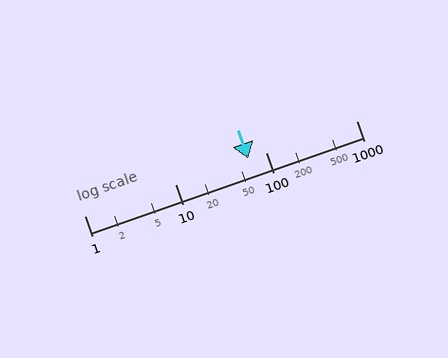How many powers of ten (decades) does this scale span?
The scale spans 3 decades, from 1 to 1000.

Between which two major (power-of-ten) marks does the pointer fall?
The pointer is between 10 and 100.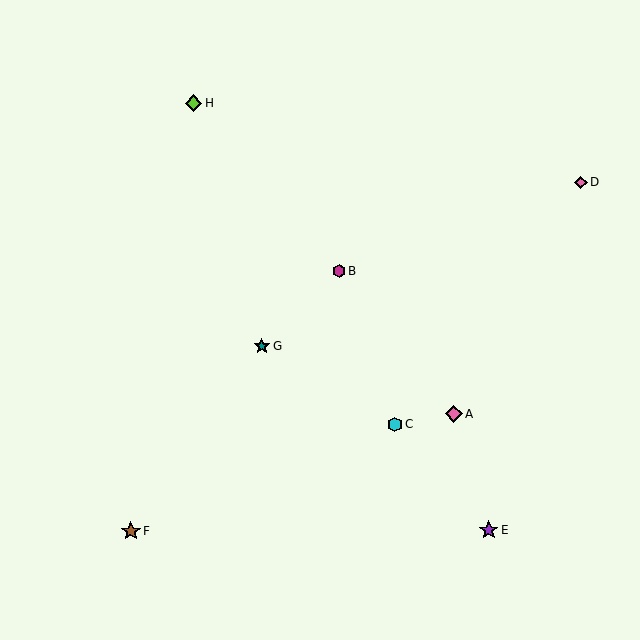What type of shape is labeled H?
Shape H is a lime diamond.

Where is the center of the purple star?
The center of the purple star is at (489, 530).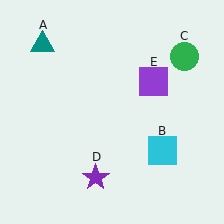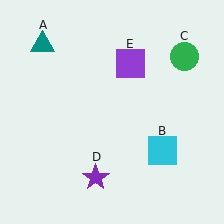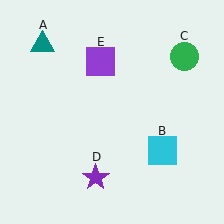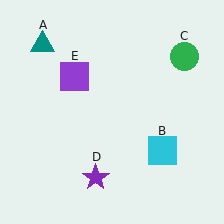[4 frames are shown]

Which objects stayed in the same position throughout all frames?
Teal triangle (object A) and cyan square (object B) and green circle (object C) and purple star (object D) remained stationary.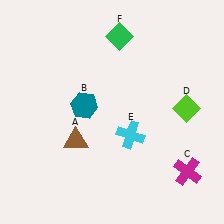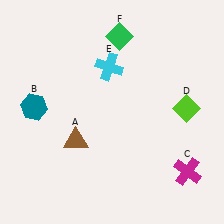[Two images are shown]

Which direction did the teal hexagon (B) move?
The teal hexagon (B) moved left.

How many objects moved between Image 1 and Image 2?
2 objects moved between the two images.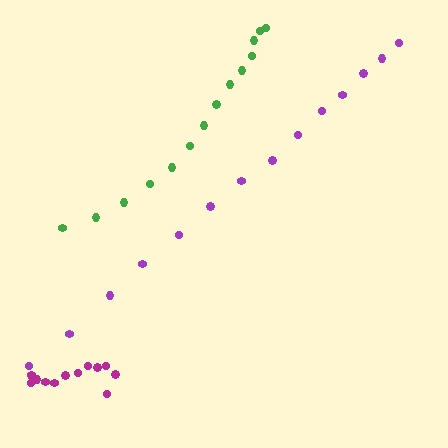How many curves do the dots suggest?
There are 3 distinct paths.